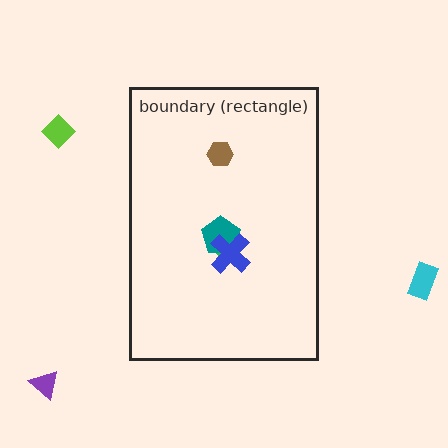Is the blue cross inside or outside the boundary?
Inside.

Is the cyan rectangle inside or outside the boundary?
Outside.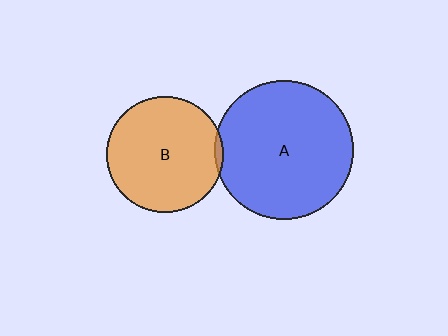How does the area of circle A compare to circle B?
Approximately 1.4 times.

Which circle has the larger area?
Circle A (blue).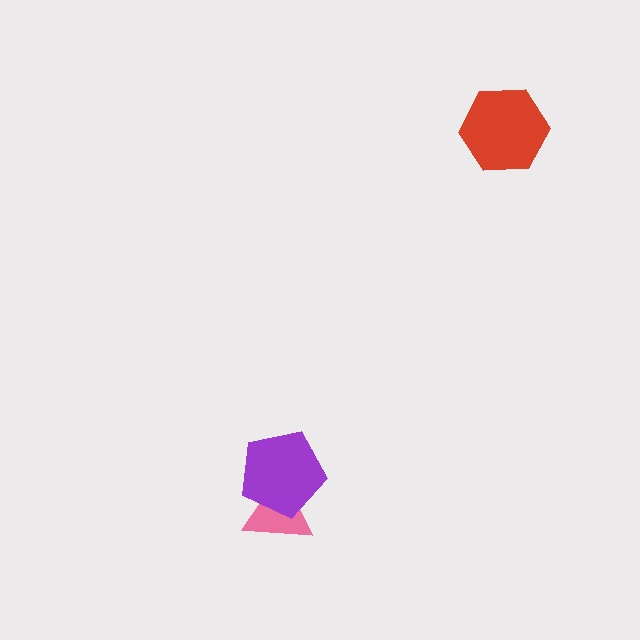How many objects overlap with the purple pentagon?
1 object overlaps with the purple pentagon.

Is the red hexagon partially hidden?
No, no other shape covers it.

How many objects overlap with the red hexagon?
0 objects overlap with the red hexagon.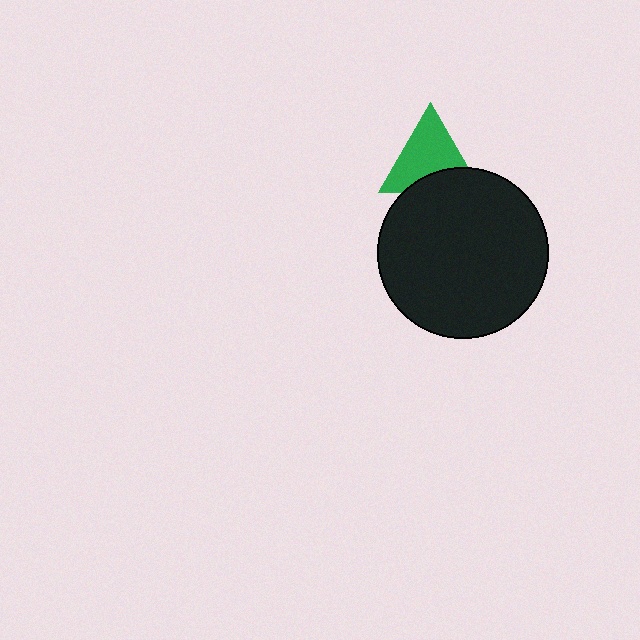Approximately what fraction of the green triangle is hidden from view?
Roughly 30% of the green triangle is hidden behind the black circle.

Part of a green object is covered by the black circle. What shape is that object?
It is a triangle.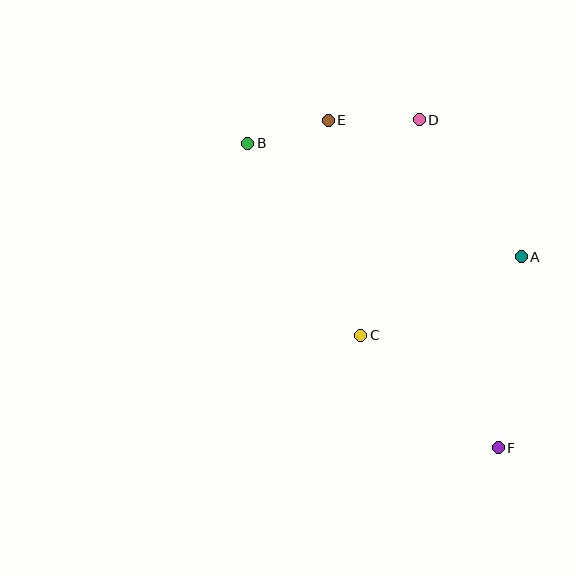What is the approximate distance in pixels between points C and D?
The distance between C and D is approximately 223 pixels.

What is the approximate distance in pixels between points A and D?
The distance between A and D is approximately 171 pixels.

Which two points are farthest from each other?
Points B and F are farthest from each other.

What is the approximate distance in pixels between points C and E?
The distance between C and E is approximately 217 pixels.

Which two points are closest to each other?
Points B and E are closest to each other.